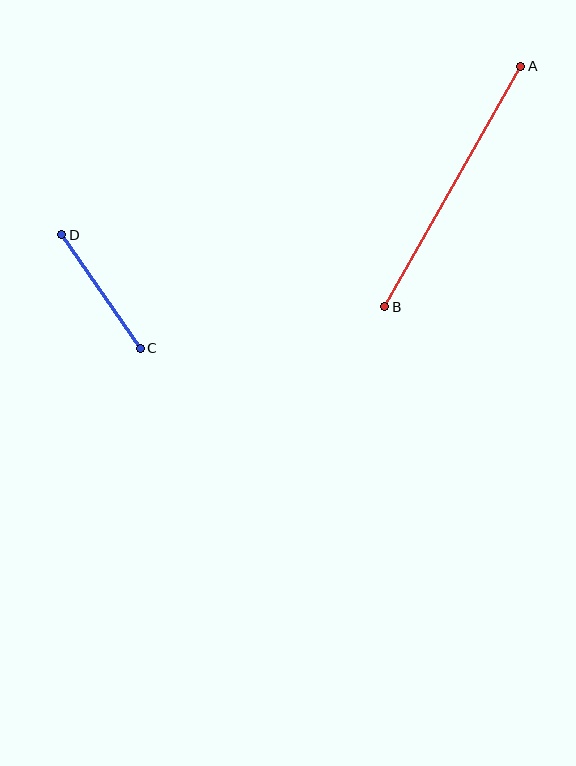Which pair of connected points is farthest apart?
Points A and B are farthest apart.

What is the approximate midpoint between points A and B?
The midpoint is at approximately (453, 187) pixels.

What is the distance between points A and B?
The distance is approximately 276 pixels.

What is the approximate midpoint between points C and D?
The midpoint is at approximately (101, 292) pixels.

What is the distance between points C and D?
The distance is approximately 138 pixels.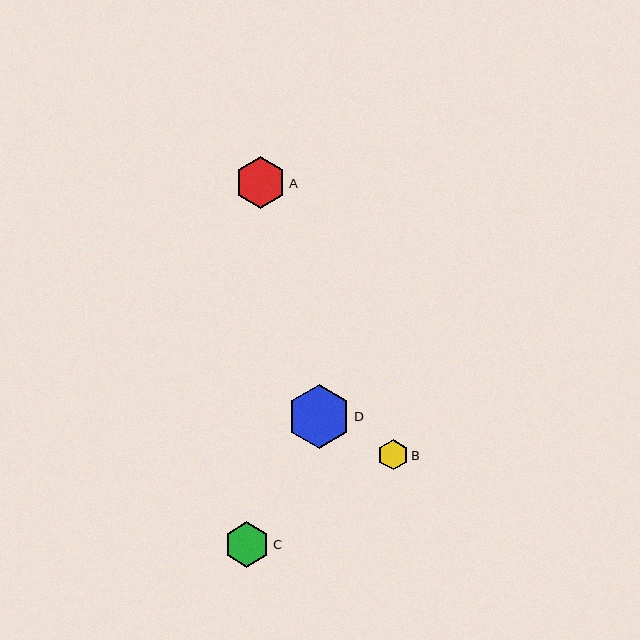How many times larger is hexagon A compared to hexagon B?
Hexagon A is approximately 1.7 times the size of hexagon B.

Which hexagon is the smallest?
Hexagon B is the smallest with a size of approximately 30 pixels.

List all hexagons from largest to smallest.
From largest to smallest: D, A, C, B.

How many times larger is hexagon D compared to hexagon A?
Hexagon D is approximately 1.2 times the size of hexagon A.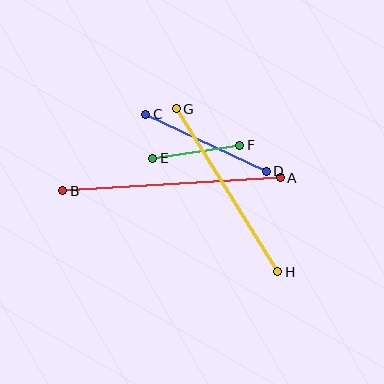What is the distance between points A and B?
The distance is approximately 218 pixels.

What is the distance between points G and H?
The distance is approximately 192 pixels.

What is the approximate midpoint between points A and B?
The midpoint is at approximately (171, 184) pixels.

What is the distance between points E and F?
The distance is approximately 88 pixels.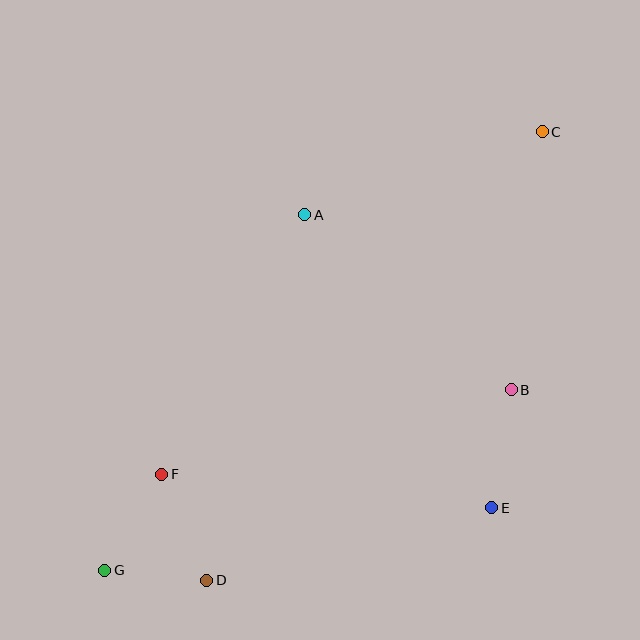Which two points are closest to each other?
Points D and G are closest to each other.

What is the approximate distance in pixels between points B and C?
The distance between B and C is approximately 260 pixels.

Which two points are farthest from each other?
Points C and G are farthest from each other.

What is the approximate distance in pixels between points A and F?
The distance between A and F is approximately 296 pixels.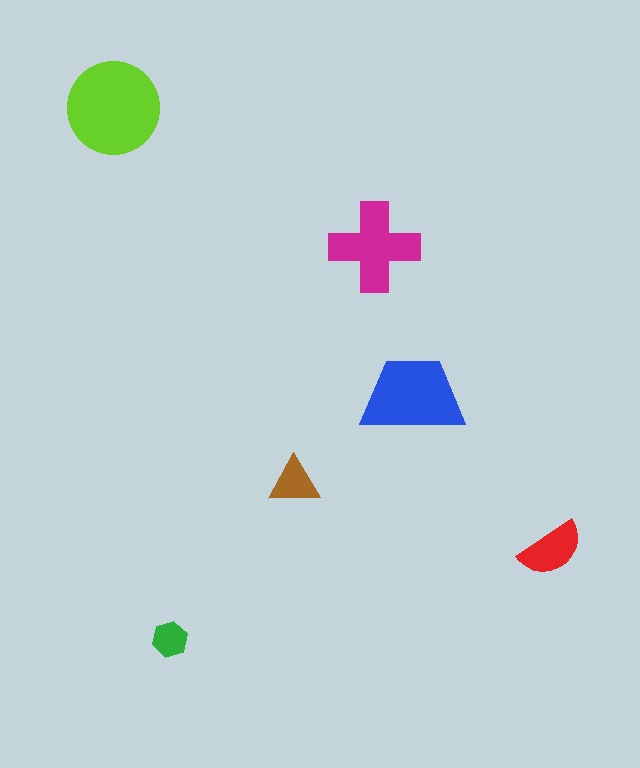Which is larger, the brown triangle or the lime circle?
The lime circle.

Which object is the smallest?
The green hexagon.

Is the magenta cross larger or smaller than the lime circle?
Smaller.